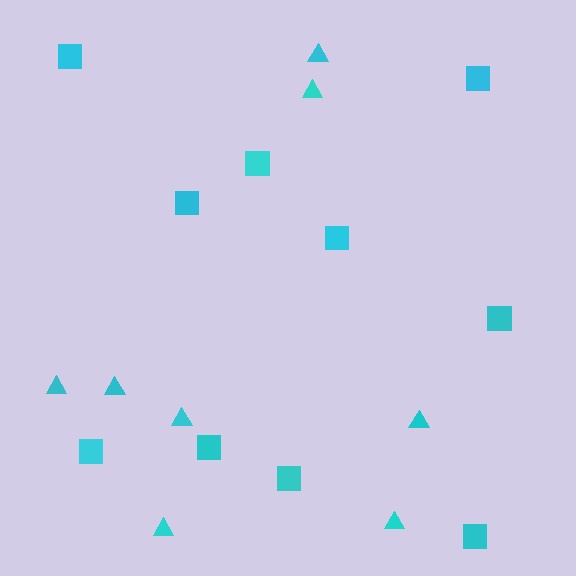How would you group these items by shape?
There are 2 groups: one group of triangles (8) and one group of squares (10).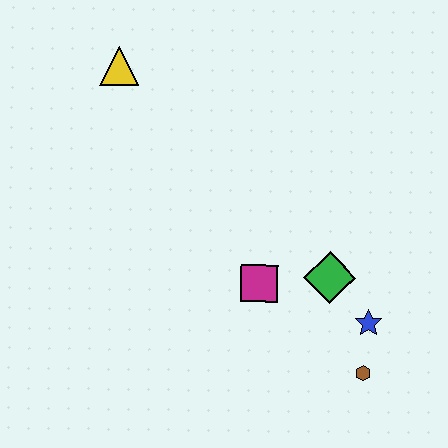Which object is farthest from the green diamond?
The yellow triangle is farthest from the green diamond.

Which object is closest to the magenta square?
The green diamond is closest to the magenta square.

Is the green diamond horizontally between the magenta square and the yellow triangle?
No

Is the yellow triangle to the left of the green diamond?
Yes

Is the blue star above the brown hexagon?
Yes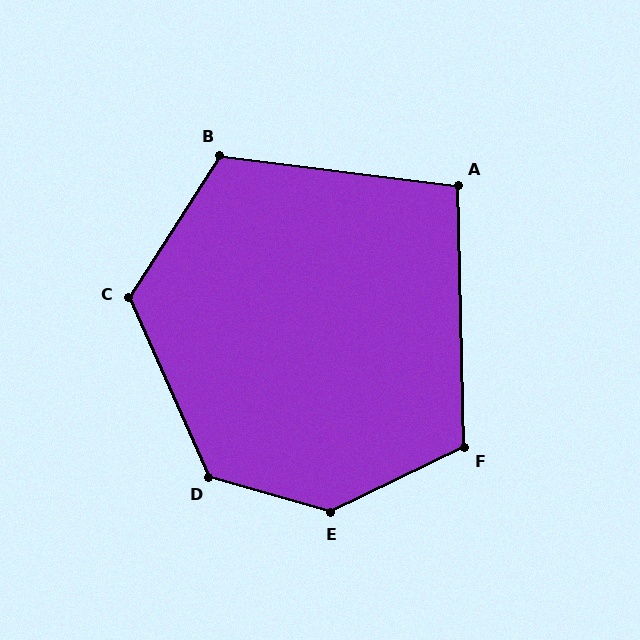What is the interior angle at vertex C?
Approximately 123 degrees (obtuse).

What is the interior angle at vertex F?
Approximately 115 degrees (obtuse).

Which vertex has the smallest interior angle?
A, at approximately 99 degrees.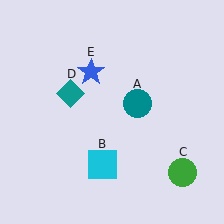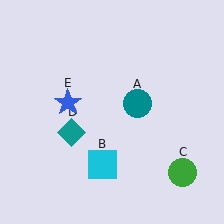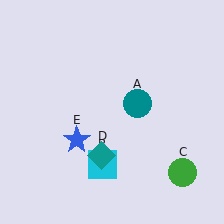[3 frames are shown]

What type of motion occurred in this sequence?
The teal diamond (object D), blue star (object E) rotated counterclockwise around the center of the scene.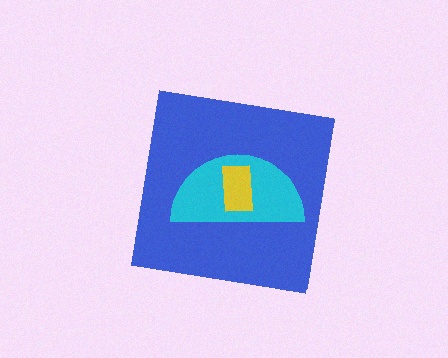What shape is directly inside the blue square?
The cyan semicircle.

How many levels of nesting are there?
3.